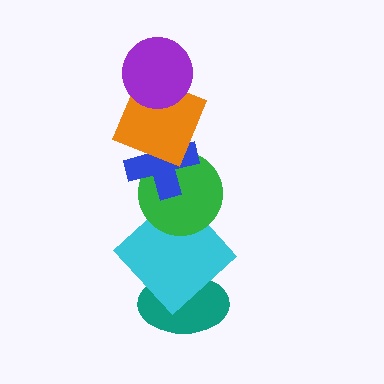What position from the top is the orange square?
The orange square is 2nd from the top.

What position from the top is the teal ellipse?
The teal ellipse is 6th from the top.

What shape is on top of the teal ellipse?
The cyan diamond is on top of the teal ellipse.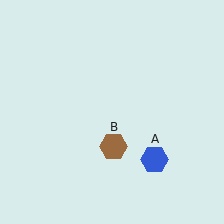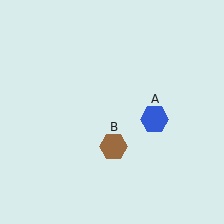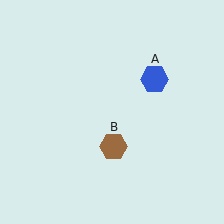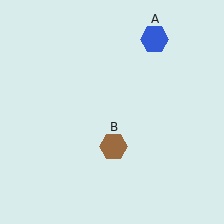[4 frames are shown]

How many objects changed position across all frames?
1 object changed position: blue hexagon (object A).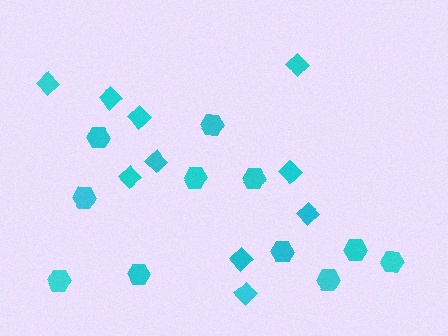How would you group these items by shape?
There are 2 groups: one group of diamonds (10) and one group of hexagons (11).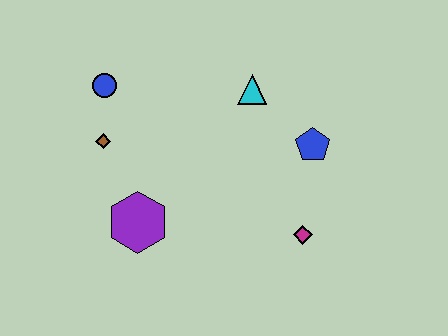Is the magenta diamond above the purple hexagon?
No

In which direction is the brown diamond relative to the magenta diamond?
The brown diamond is to the left of the magenta diamond.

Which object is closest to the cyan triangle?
The blue pentagon is closest to the cyan triangle.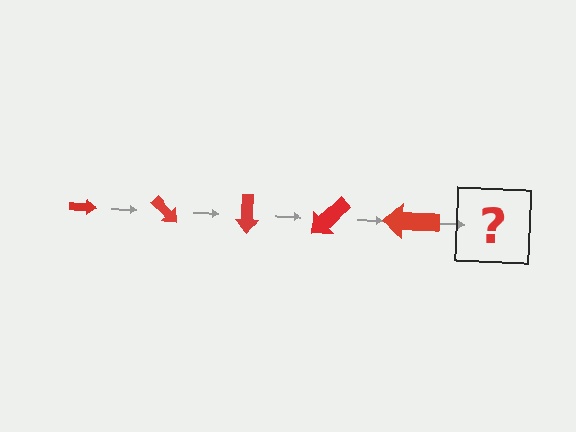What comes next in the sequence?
The next element should be an arrow, larger than the previous one and rotated 225 degrees from the start.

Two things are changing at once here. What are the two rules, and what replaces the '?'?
The two rules are that the arrow grows larger each step and it rotates 45 degrees each step. The '?' should be an arrow, larger than the previous one and rotated 225 degrees from the start.